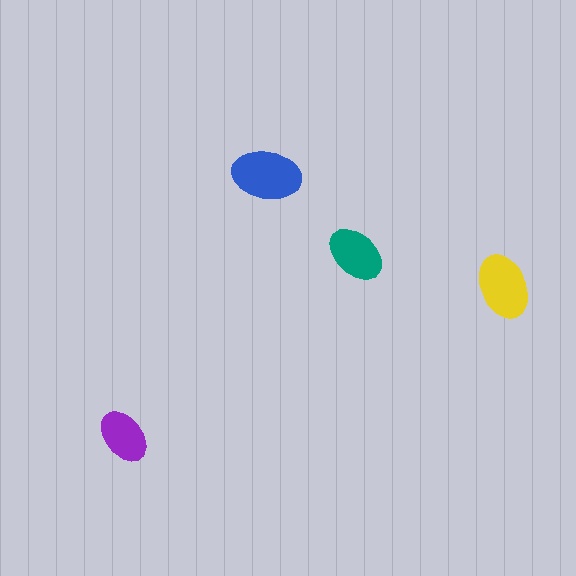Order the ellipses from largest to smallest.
the blue one, the yellow one, the teal one, the purple one.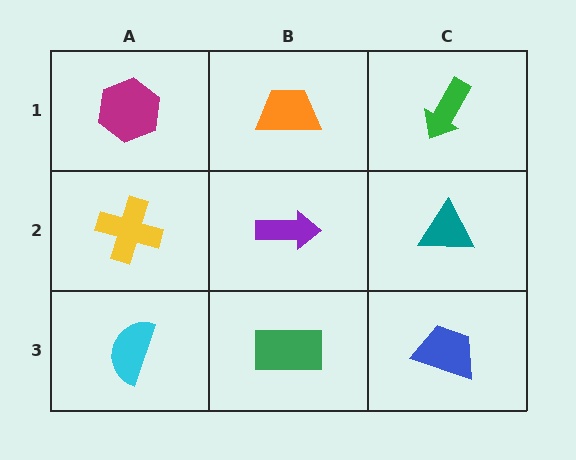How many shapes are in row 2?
3 shapes.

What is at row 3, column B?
A green rectangle.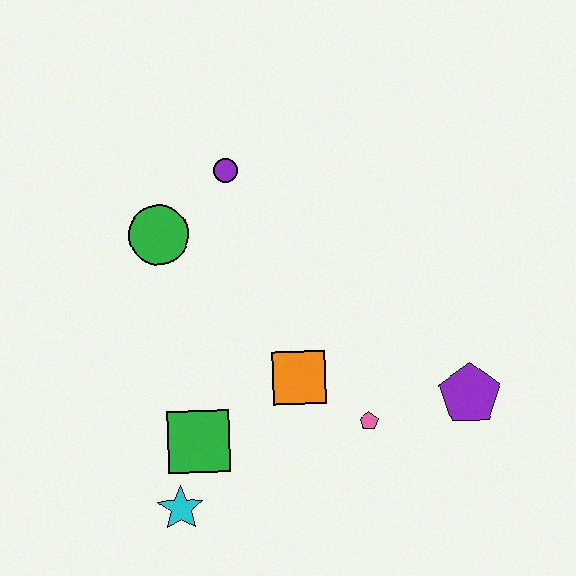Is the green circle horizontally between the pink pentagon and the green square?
No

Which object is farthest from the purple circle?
The cyan star is farthest from the purple circle.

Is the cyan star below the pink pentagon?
Yes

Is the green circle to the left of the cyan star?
Yes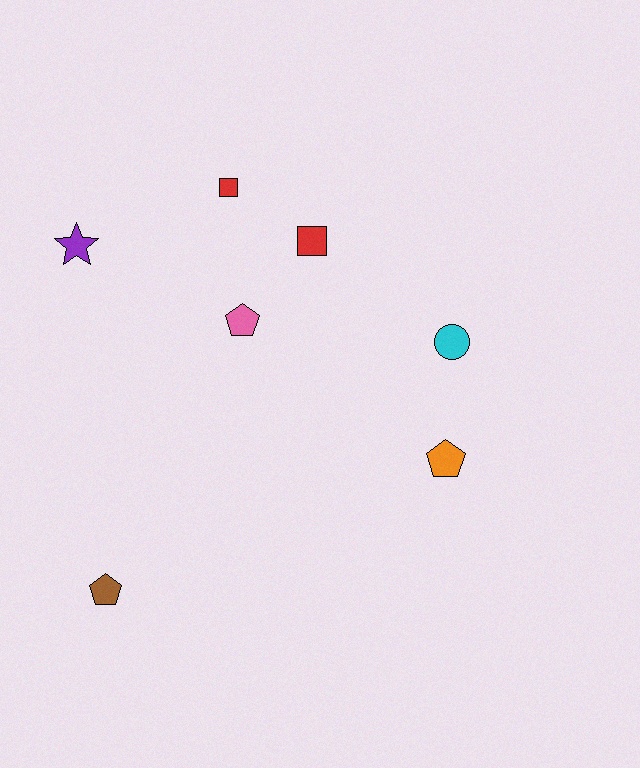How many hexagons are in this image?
There are no hexagons.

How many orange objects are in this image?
There is 1 orange object.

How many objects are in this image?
There are 7 objects.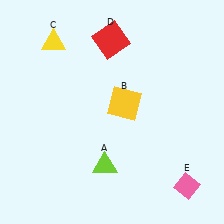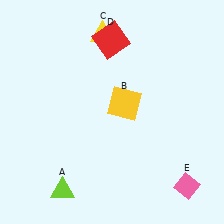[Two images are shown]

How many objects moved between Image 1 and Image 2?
2 objects moved between the two images.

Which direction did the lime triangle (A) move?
The lime triangle (A) moved left.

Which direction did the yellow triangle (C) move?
The yellow triangle (C) moved right.